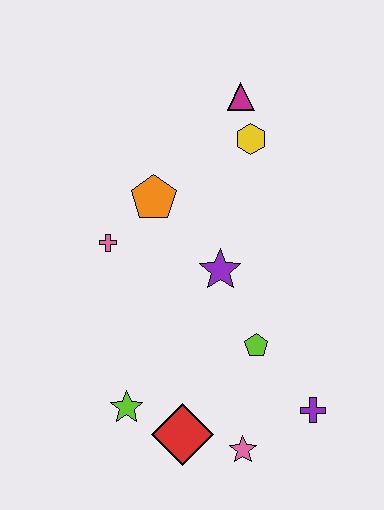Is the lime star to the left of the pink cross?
No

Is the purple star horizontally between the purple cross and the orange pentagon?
Yes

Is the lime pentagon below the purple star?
Yes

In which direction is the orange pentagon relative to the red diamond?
The orange pentagon is above the red diamond.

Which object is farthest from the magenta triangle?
The pink star is farthest from the magenta triangle.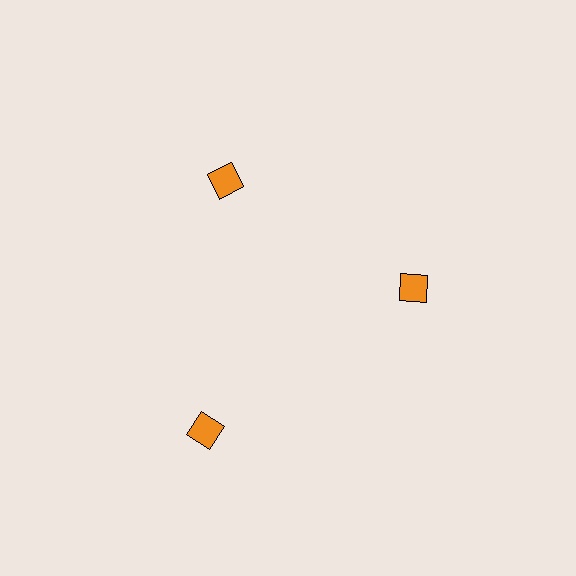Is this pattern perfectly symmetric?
No. The 3 orange squares are arranged in a ring, but one element near the 7 o'clock position is pushed outward from the center, breaking the 3-fold rotational symmetry.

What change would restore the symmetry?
The symmetry would be restored by moving it inward, back onto the ring so that all 3 squares sit at equal angles and equal distance from the center.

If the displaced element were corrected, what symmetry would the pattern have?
It would have 3-fold rotational symmetry — the pattern would map onto itself every 120 degrees.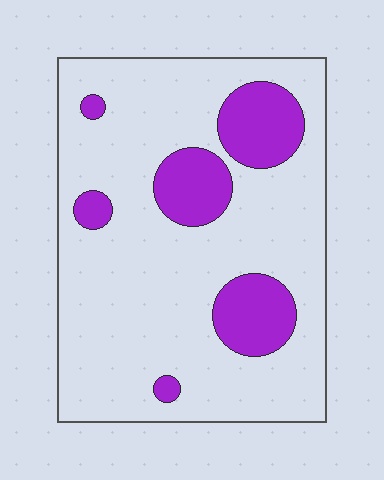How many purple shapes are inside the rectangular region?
6.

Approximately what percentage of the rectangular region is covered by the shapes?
Approximately 20%.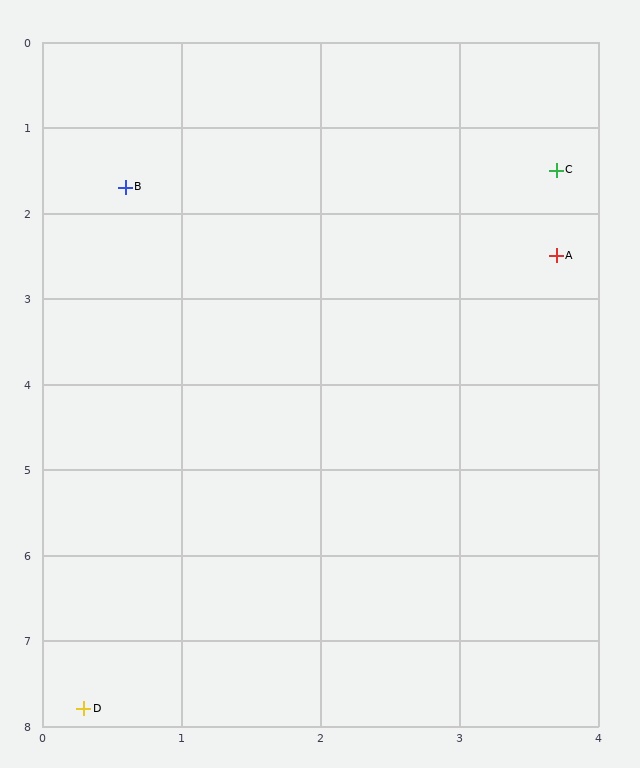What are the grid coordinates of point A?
Point A is at approximately (3.7, 2.5).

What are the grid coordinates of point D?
Point D is at approximately (0.3, 7.8).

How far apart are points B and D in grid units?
Points B and D are about 6.1 grid units apart.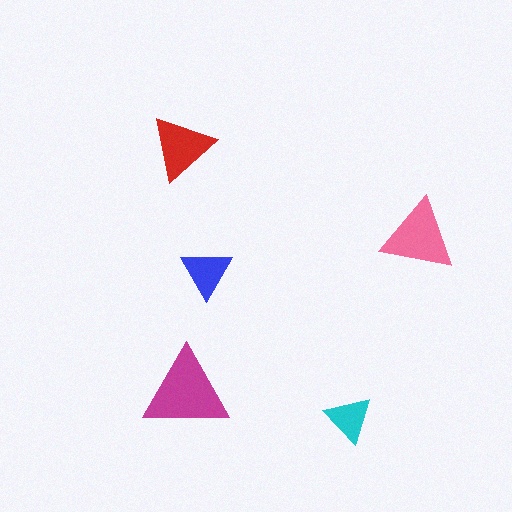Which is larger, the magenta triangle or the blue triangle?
The magenta one.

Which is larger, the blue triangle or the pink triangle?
The pink one.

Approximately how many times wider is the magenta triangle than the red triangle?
About 1.5 times wider.